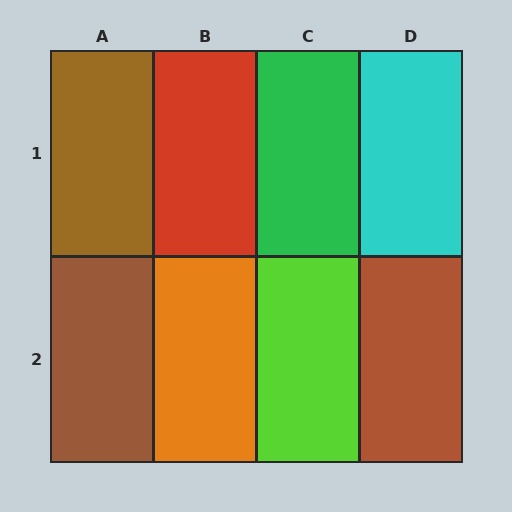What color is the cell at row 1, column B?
Red.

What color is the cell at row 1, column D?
Cyan.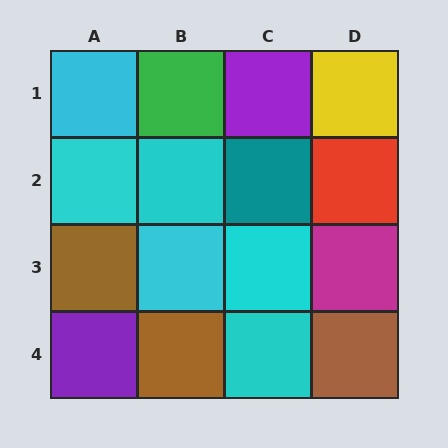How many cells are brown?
3 cells are brown.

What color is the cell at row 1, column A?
Cyan.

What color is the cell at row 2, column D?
Red.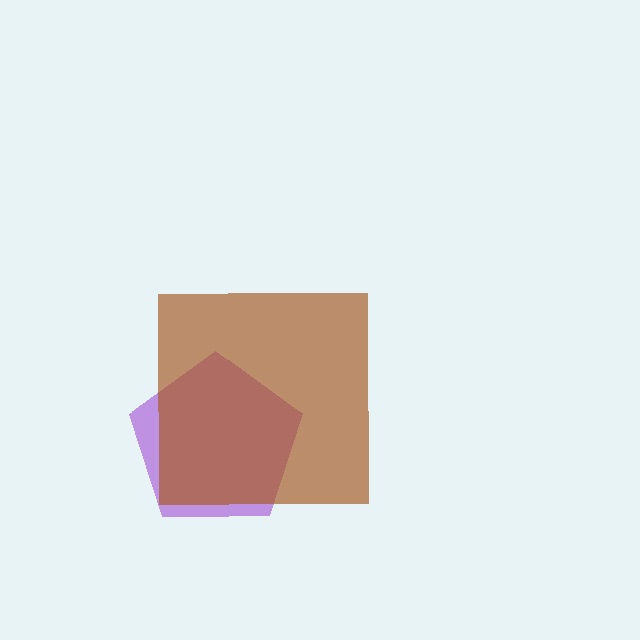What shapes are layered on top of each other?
The layered shapes are: a purple pentagon, a brown square.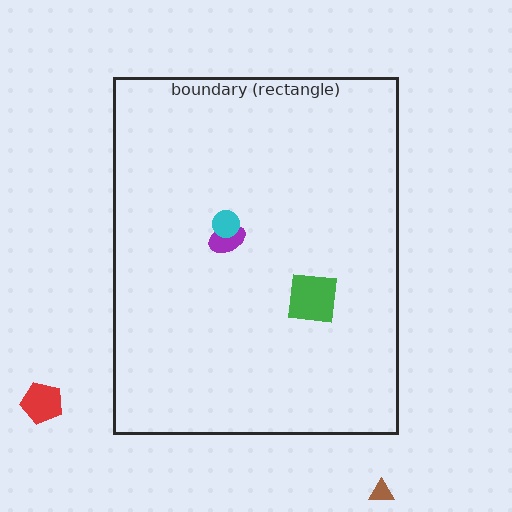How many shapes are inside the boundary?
3 inside, 2 outside.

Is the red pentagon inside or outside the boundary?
Outside.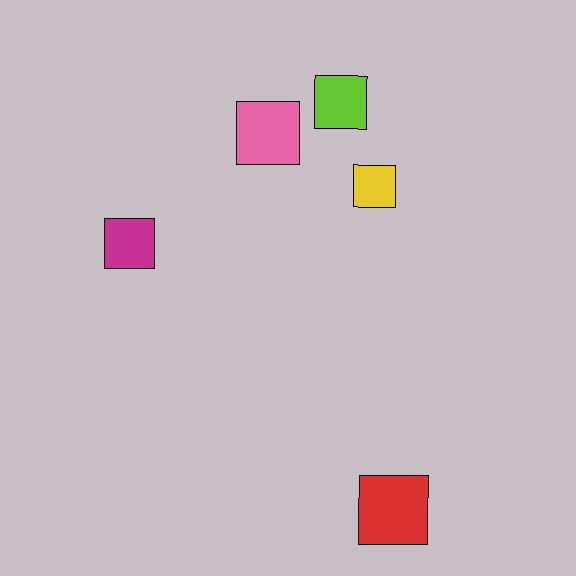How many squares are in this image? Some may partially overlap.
There are 5 squares.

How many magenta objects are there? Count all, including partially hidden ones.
There is 1 magenta object.